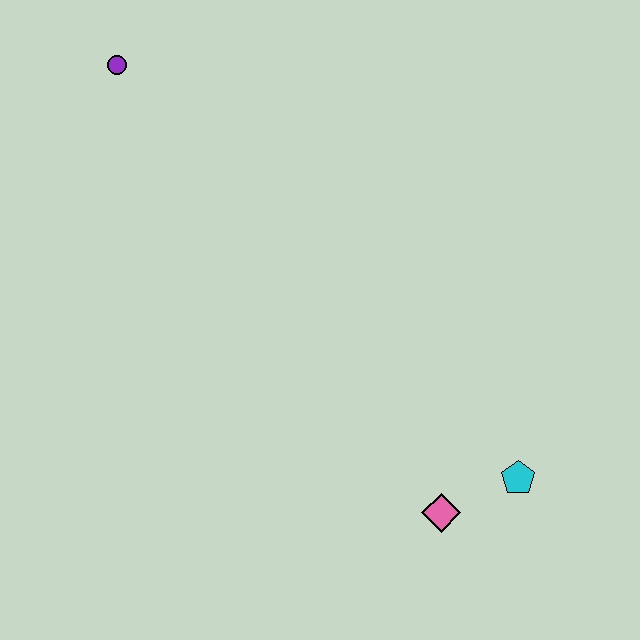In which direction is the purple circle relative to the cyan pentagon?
The purple circle is above the cyan pentagon.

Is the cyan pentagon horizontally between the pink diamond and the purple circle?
No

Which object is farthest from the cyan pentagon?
The purple circle is farthest from the cyan pentagon.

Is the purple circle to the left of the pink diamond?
Yes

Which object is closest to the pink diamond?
The cyan pentagon is closest to the pink diamond.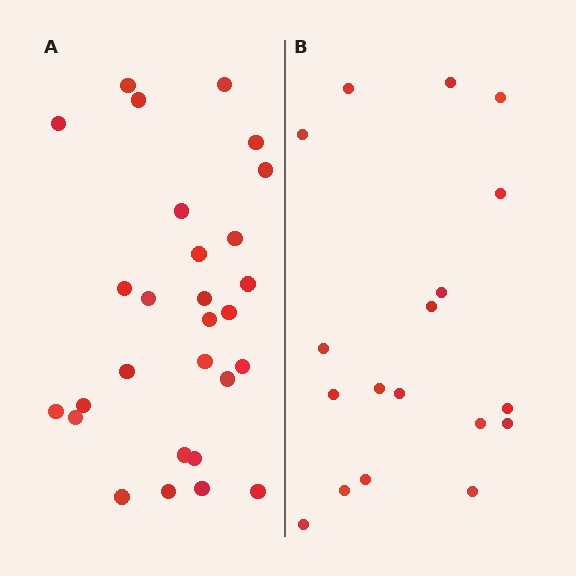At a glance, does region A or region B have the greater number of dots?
Region A (the left region) has more dots.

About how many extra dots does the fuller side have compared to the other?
Region A has roughly 10 or so more dots than region B.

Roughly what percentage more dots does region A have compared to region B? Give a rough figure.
About 55% more.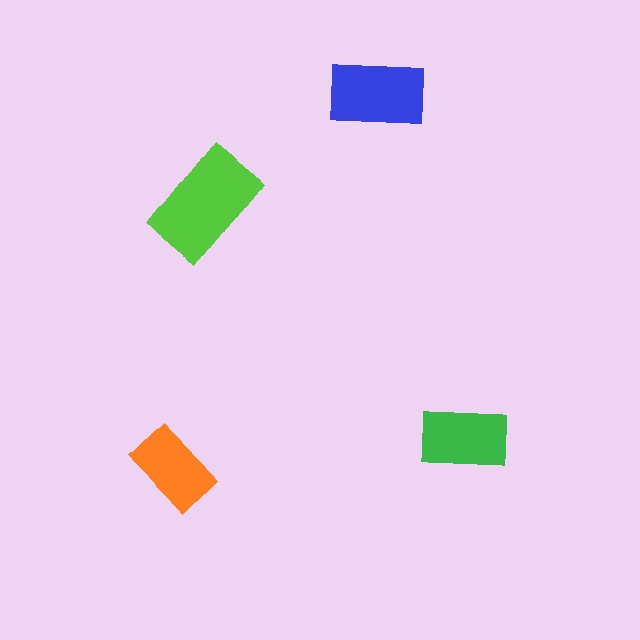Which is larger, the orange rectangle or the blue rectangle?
The blue one.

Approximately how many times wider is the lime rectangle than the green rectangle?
About 1.5 times wider.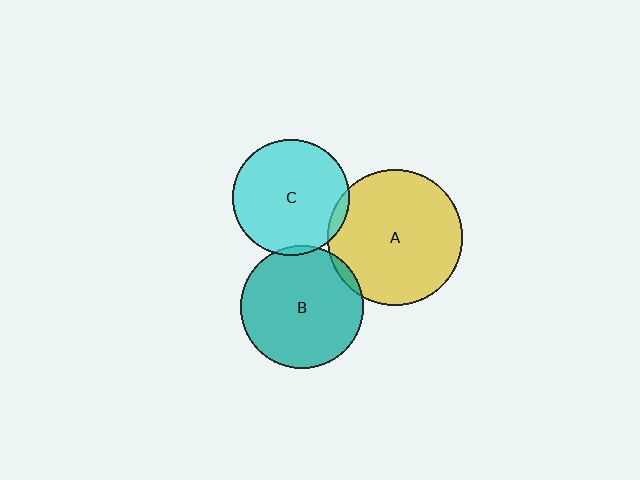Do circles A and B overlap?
Yes.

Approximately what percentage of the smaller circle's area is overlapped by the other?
Approximately 5%.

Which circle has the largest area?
Circle A (yellow).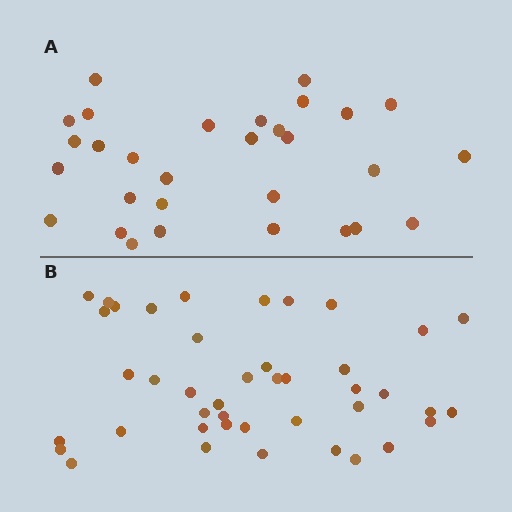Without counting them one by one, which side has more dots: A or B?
Region B (the bottom region) has more dots.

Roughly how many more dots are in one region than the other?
Region B has roughly 12 or so more dots than region A.